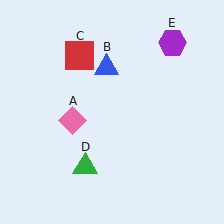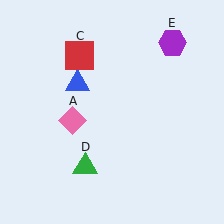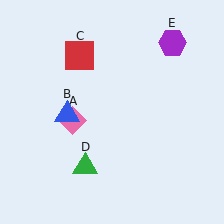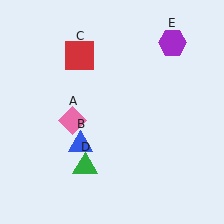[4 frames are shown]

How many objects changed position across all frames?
1 object changed position: blue triangle (object B).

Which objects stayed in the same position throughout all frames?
Pink diamond (object A) and red square (object C) and green triangle (object D) and purple hexagon (object E) remained stationary.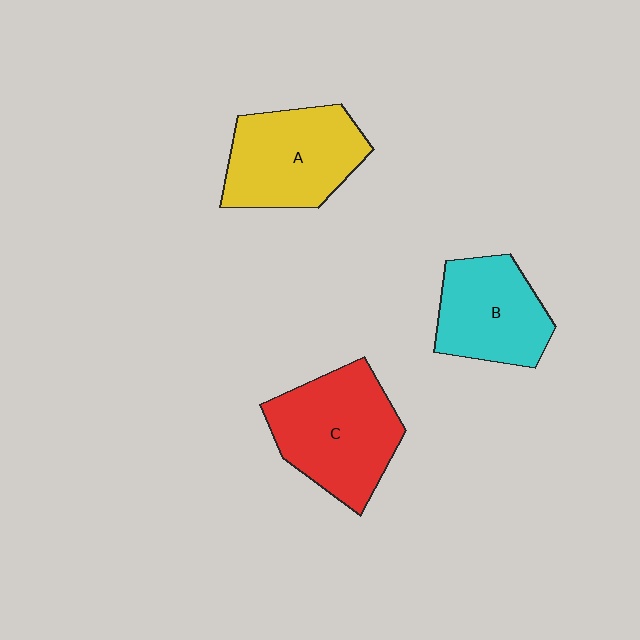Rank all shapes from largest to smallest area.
From largest to smallest: C (red), A (yellow), B (cyan).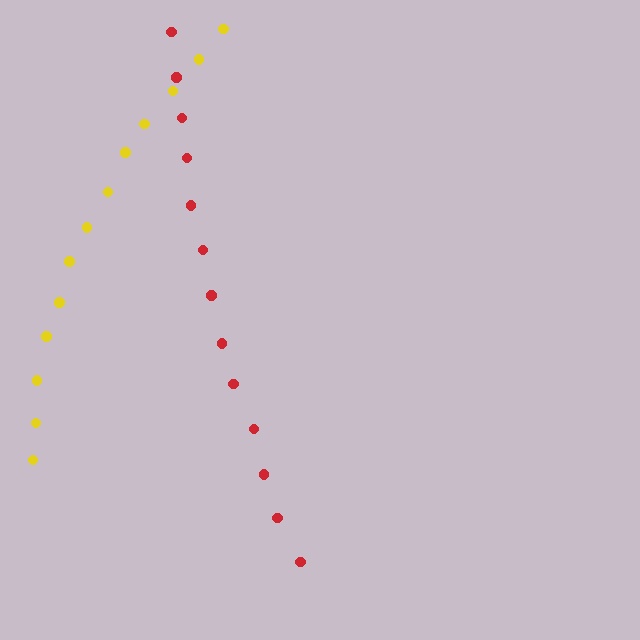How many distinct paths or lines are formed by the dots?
There are 2 distinct paths.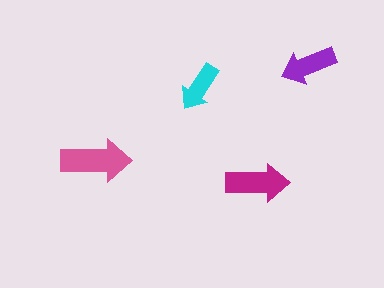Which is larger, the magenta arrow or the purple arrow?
The magenta one.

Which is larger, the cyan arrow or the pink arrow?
The pink one.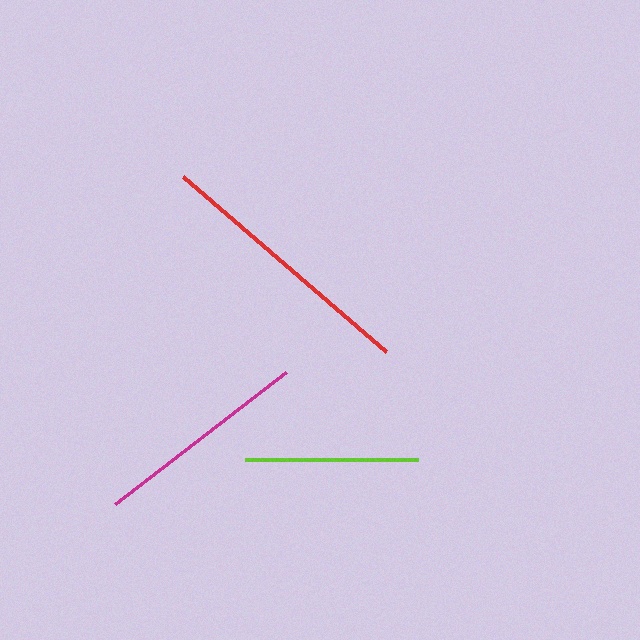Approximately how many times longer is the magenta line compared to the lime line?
The magenta line is approximately 1.2 times the length of the lime line.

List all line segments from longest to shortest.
From longest to shortest: red, magenta, lime.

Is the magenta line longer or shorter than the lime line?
The magenta line is longer than the lime line.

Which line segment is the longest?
The red line is the longest at approximately 269 pixels.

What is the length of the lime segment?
The lime segment is approximately 173 pixels long.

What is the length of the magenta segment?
The magenta segment is approximately 215 pixels long.